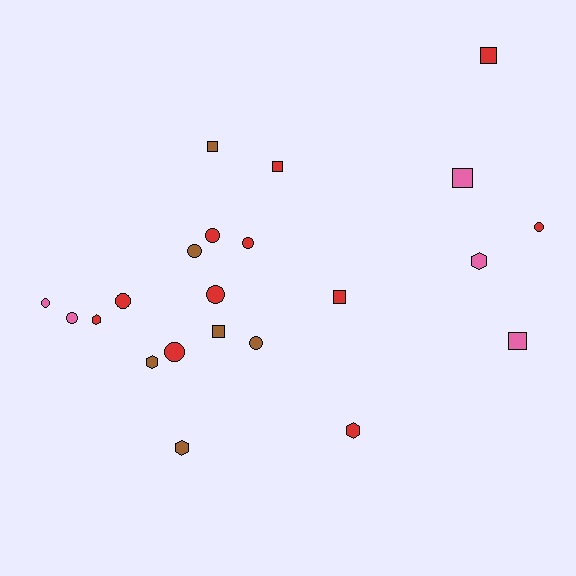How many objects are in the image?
There are 22 objects.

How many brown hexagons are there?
There are 2 brown hexagons.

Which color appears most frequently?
Red, with 11 objects.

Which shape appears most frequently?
Circle, with 10 objects.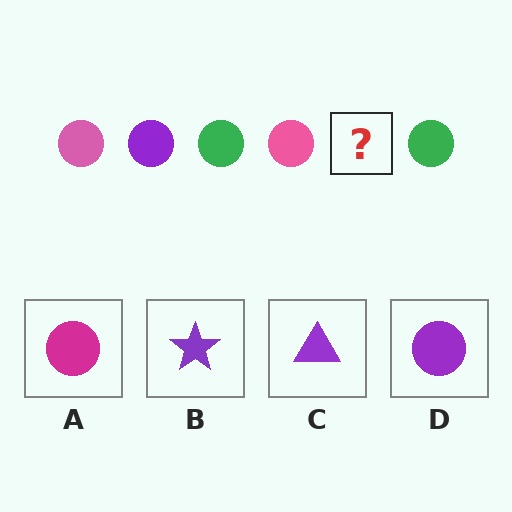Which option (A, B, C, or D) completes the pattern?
D.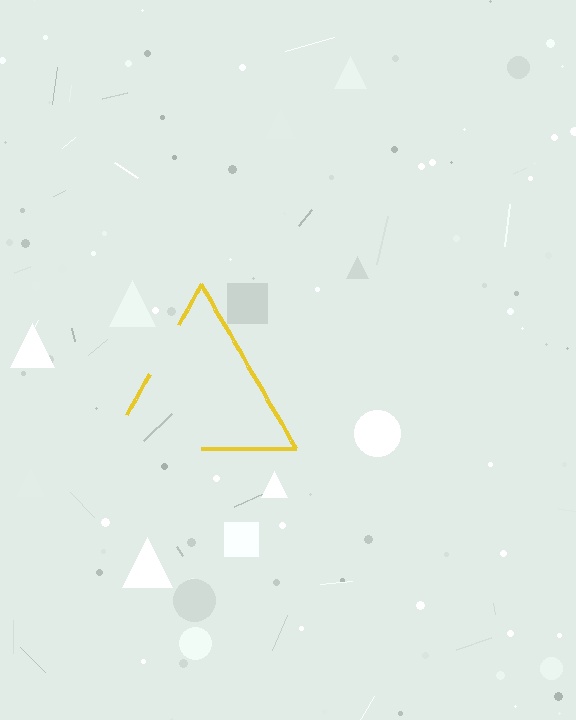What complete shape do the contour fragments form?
The contour fragments form a triangle.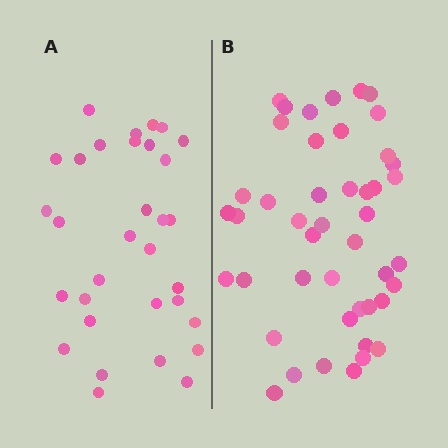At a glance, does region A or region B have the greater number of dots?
Region B (the right region) has more dots.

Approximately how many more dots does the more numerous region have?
Region B has approximately 15 more dots than region A.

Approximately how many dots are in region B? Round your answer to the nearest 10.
About 40 dots. (The exact count is 45, which rounds to 40.)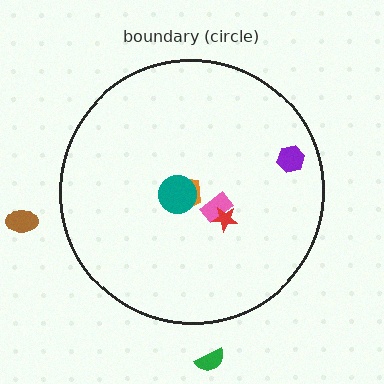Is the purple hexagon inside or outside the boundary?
Inside.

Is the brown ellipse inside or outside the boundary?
Outside.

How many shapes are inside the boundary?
5 inside, 2 outside.